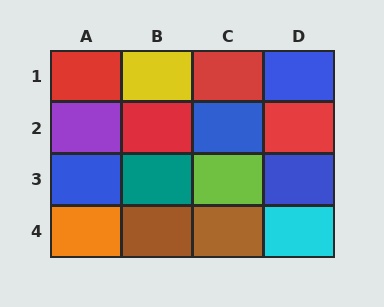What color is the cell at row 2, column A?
Purple.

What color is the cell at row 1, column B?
Yellow.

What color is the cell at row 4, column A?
Orange.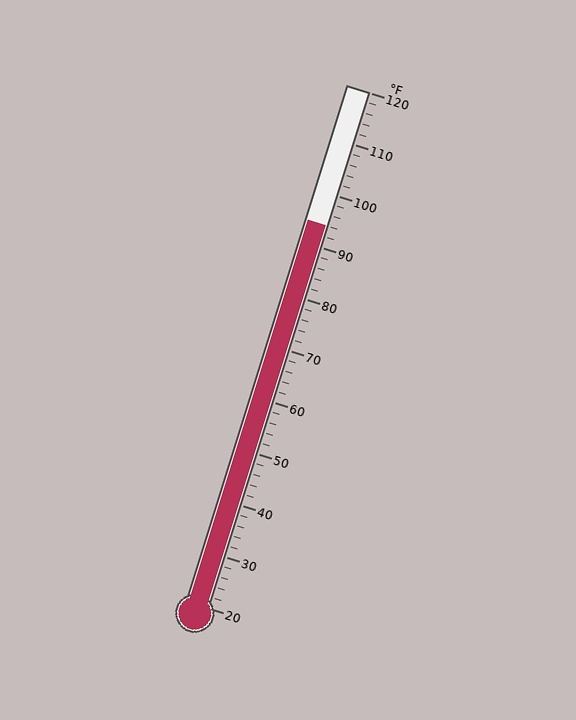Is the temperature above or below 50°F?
The temperature is above 50°F.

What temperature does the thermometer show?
The thermometer shows approximately 94°F.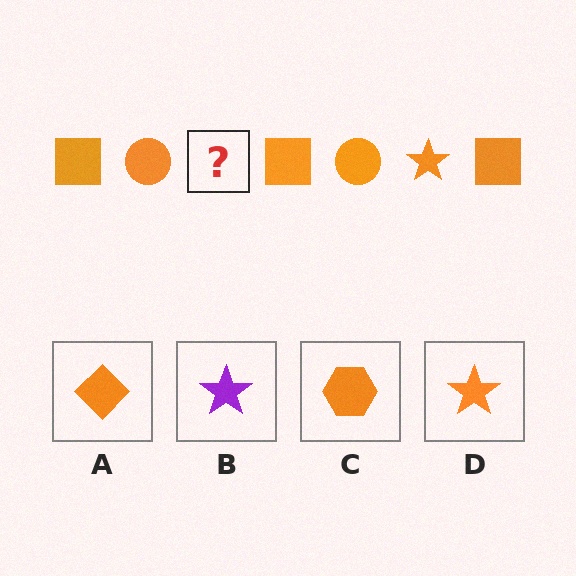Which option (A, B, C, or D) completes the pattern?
D.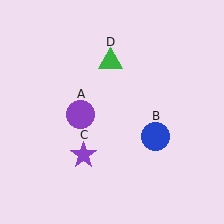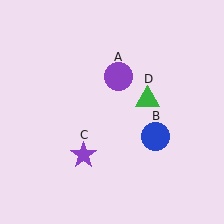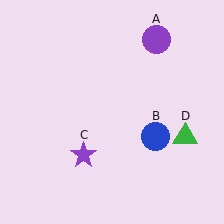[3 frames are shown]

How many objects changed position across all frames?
2 objects changed position: purple circle (object A), green triangle (object D).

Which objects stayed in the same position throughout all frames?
Blue circle (object B) and purple star (object C) remained stationary.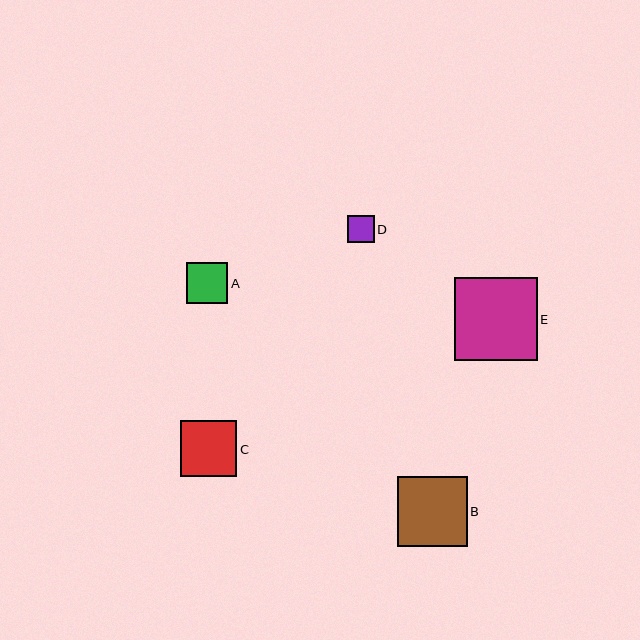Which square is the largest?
Square E is the largest with a size of approximately 83 pixels.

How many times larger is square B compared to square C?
Square B is approximately 1.2 times the size of square C.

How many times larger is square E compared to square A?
Square E is approximately 2.0 times the size of square A.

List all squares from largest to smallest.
From largest to smallest: E, B, C, A, D.